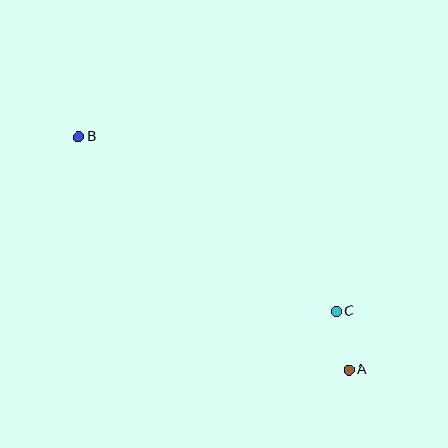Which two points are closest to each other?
Points A and C are closest to each other.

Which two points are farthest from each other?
Points A and B are farthest from each other.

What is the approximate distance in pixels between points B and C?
The distance between B and C is approximately 311 pixels.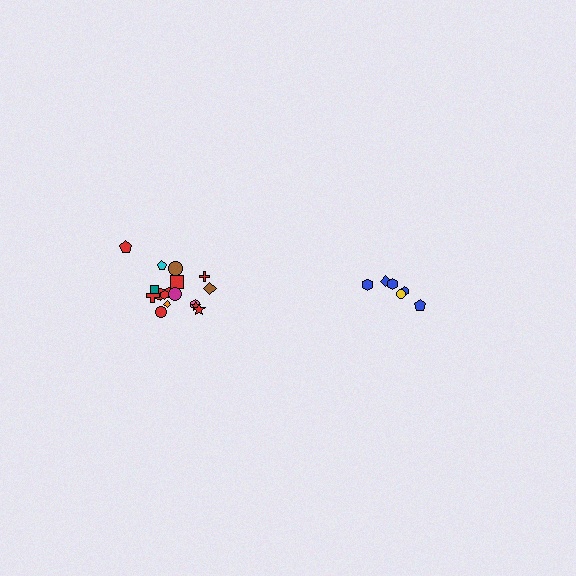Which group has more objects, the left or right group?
The left group.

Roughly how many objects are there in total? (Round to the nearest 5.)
Roughly 25 objects in total.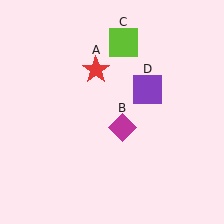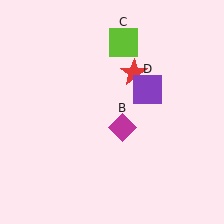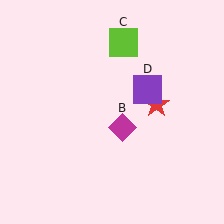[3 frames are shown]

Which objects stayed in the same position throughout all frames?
Magenta diamond (object B) and lime square (object C) and purple square (object D) remained stationary.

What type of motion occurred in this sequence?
The red star (object A) rotated clockwise around the center of the scene.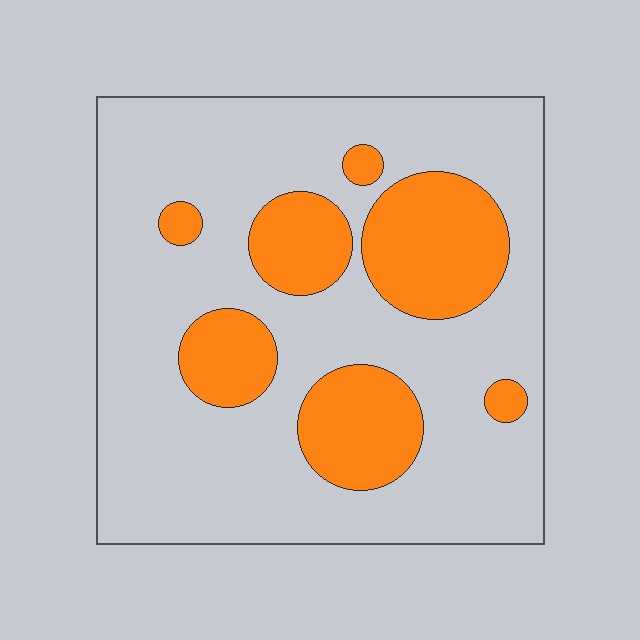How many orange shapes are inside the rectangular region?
7.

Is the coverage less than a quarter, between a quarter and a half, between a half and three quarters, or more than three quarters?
Between a quarter and a half.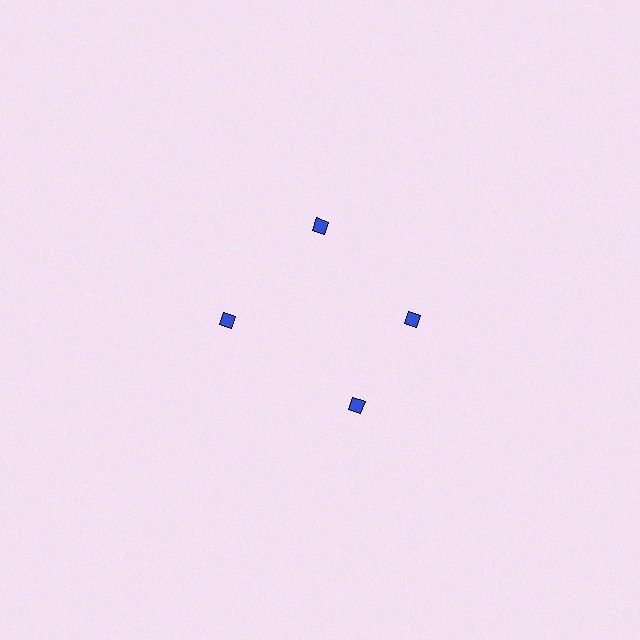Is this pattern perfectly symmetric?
No. The 4 blue diamonds are arranged in a ring, but one element near the 6 o'clock position is rotated out of alignment along the ring, breaking the 4-fold rotational symmetry.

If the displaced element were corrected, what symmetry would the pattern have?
It would have 4-fold rotational symmetry — the pattern would map onto itself every 90 degrees.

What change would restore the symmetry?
The symmetry would be restored by rotating it back into even spacing with its neighbors so that all 4 diamonds sit at equal angles and equal distance from the center.